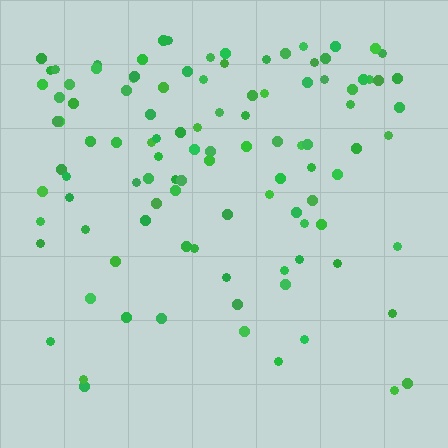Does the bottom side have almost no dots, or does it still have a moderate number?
Still a moderate number, just noticeably fewer than the top.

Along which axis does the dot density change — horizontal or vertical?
Vertical.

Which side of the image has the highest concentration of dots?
The top.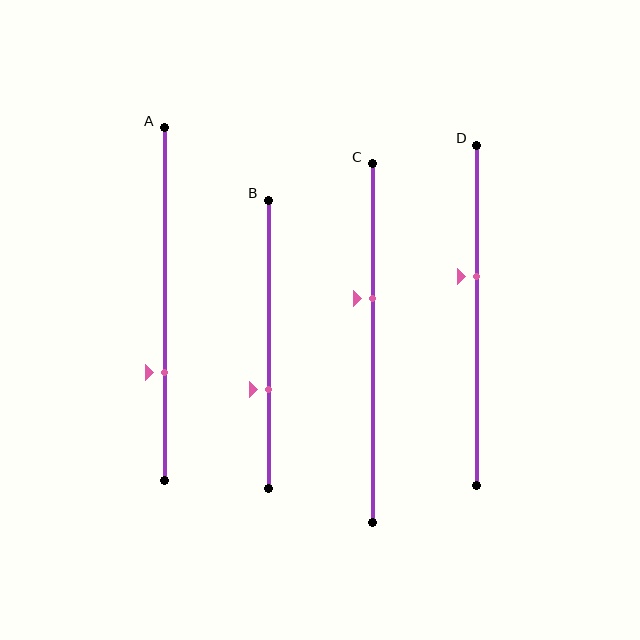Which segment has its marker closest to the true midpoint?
Segment D has its marker closest to the true midpoint.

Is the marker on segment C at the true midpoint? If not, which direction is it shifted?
No, the marker on segment C is shifted upward by about 12% of the segment length.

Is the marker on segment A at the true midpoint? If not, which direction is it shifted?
No, the marker on segment A is shifted downward by about 19% of the segment length.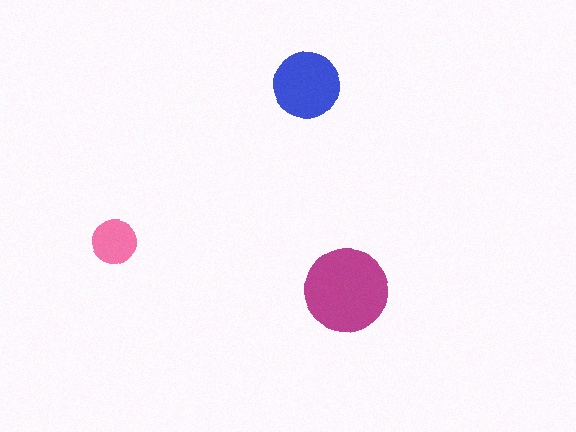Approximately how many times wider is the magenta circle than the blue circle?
About 1.5 times wider.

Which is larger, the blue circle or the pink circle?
The blue one.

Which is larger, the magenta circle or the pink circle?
The magenta one.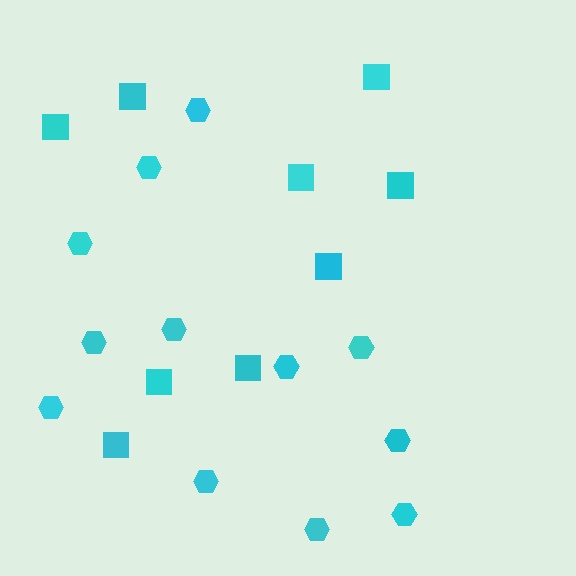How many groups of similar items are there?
There are 2 groups: one group of hexagons (12) and one group of squares (9).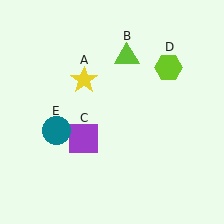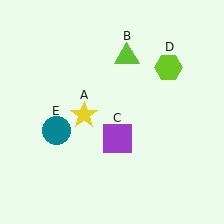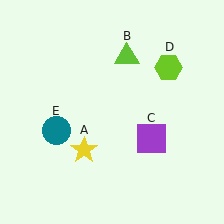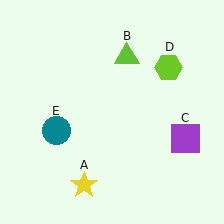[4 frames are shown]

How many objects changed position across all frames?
2 objects changed position: yellow star (object A), purple square (object C).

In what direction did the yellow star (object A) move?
The yellow star (object A) moved down.